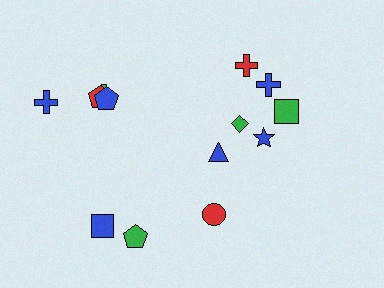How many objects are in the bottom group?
There are 3 objects.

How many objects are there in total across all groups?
There are 13 objects.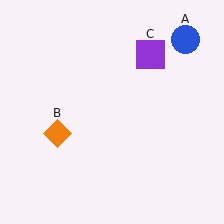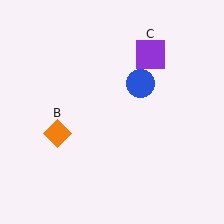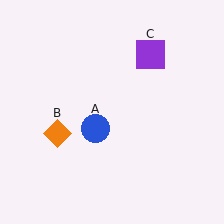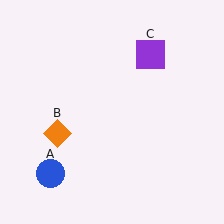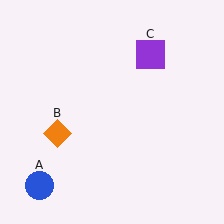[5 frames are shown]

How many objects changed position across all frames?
1 object changed position: blue circle (object A).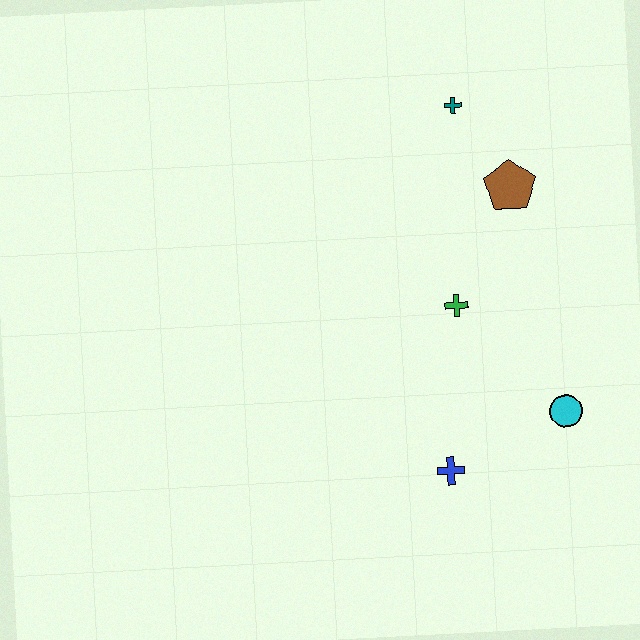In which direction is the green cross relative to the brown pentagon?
The green cross is below the brown pentagon.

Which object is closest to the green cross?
The brown pentagon is closest to the green cross.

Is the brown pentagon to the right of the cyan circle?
No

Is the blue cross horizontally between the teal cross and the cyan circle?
No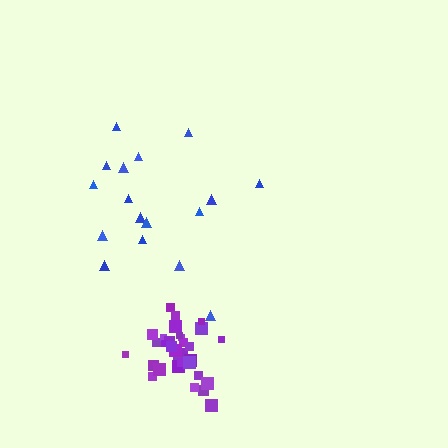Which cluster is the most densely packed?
Purple.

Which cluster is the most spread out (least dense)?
Blue.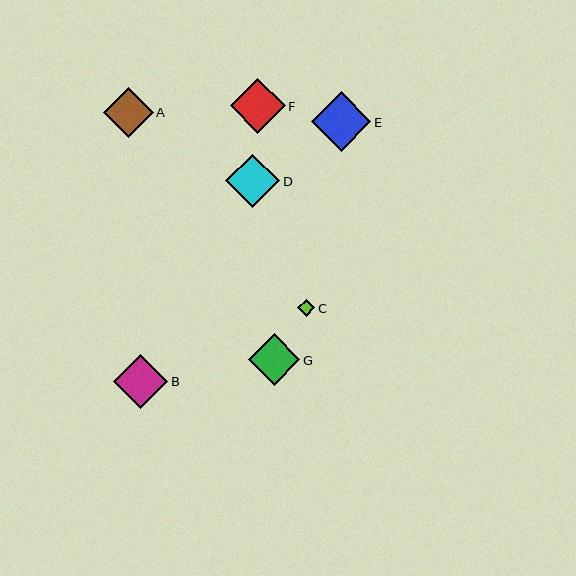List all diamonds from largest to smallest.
From largest to smallest: E, F, B, D, G, A, C.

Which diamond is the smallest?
Diamond C is the smallest with a size of approximately 17 pixels.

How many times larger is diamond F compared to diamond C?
Diamond F is approximately 3.2 times the size of diamond C.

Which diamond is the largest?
Diamond E is the largest with a size of approximately 59 pixels.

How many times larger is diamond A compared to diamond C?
Diamond A is approximately 3.0 times the size of diamond C.